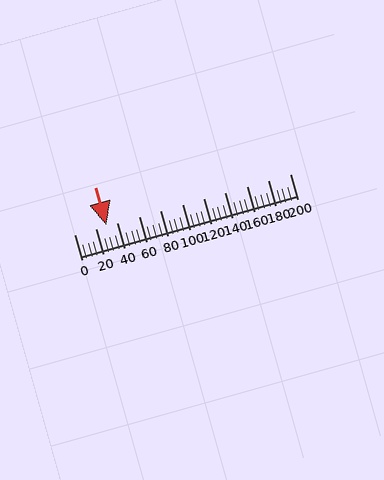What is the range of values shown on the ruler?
The ruler shows values from 0 to 200.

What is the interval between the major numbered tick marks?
The major tick marks are spaced 20 units apart.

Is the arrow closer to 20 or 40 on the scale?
The arrow is closer to 40.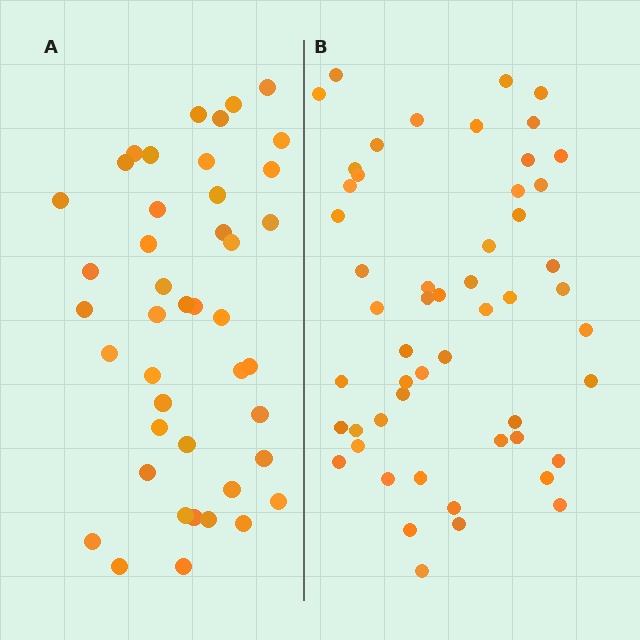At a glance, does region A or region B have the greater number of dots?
Region B (the right region) has more dots.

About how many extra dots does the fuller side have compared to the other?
Region B has roughly 10 or so more dots than region A.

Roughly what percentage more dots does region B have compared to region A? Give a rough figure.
About 25% more.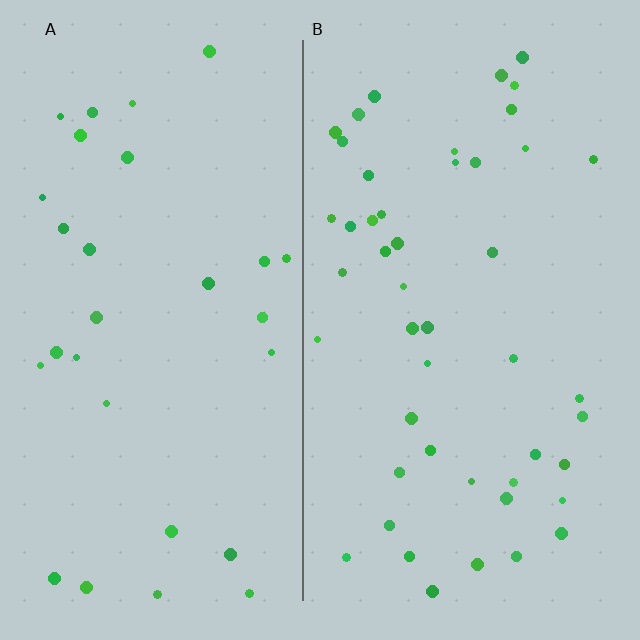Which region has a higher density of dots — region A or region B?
B (the right).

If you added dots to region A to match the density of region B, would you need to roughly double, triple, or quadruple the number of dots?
Approximately double.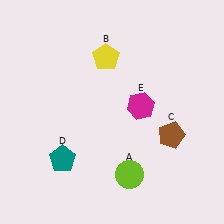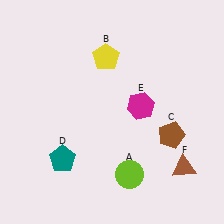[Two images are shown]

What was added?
A brown triangle (F) was added in Image 2.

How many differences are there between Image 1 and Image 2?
There is 1 difference between the two images.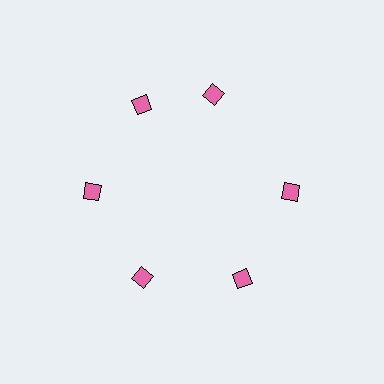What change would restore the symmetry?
The symmetry would be restored by rotating it back into even spacing with its neighbors so that all 6 diamonds sit at equal angles and equal distance from the center.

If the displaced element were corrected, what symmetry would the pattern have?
It would have 6-fold rotational symmetry — the pattern would map onto itself every 60 degrees.